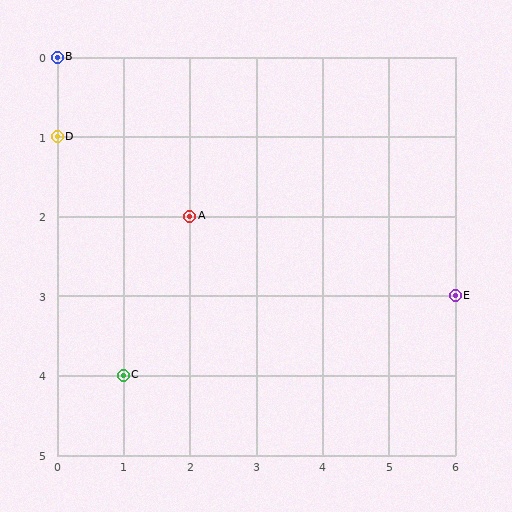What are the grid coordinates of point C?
Point C is at grid coordinates (1, 4).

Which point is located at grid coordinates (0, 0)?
Point B is at (0, 0).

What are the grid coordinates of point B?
Point B is at grid coordinates (0, 0).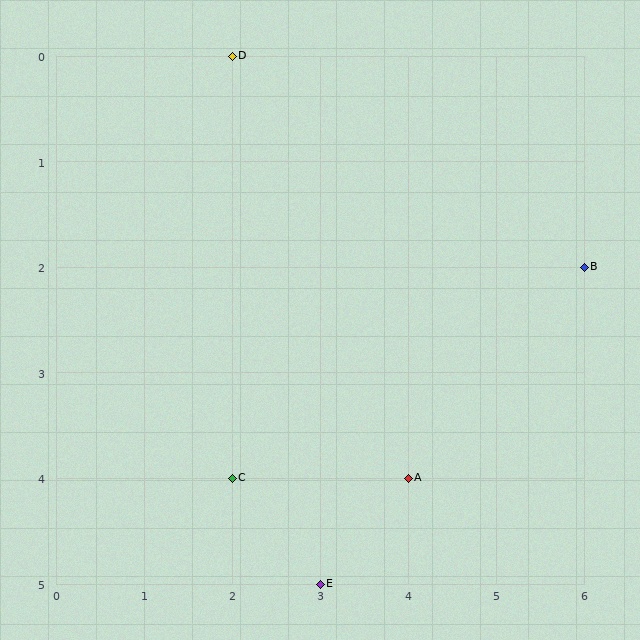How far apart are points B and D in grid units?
Points B and D are 4 columns and 2 rows apart (about 4.5 grid units diagonally).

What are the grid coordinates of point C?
Point C is at grid coordinates (2, 4).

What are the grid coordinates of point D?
Point D is at grid coordinates (2, 0).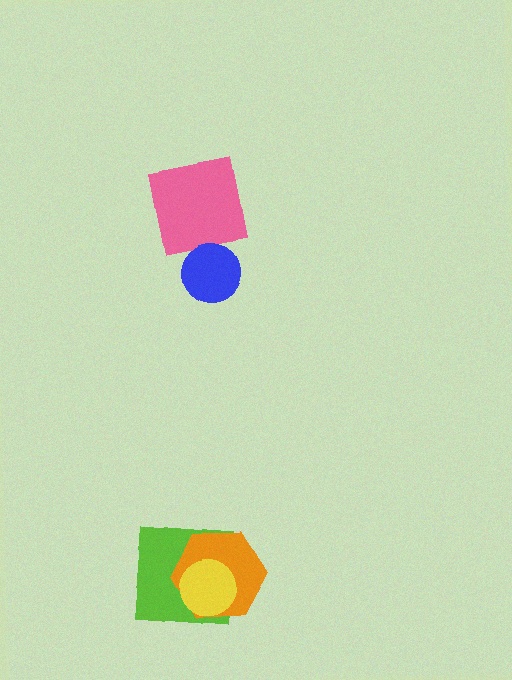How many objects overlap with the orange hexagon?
2 objects overlap with the orange hexagon.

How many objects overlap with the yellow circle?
2 objects overlap with the yellow circle.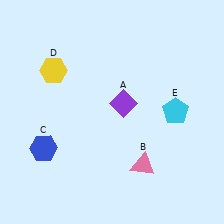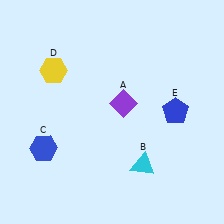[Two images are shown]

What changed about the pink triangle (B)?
In Image 1, B is pink. In Image 2, it changed to cyan.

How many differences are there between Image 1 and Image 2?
There are 2 differences between the two images.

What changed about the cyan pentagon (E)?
In Image 1, E is cyan. In Image 2, it changed to blue.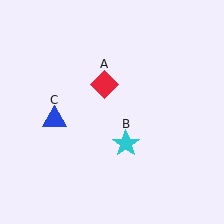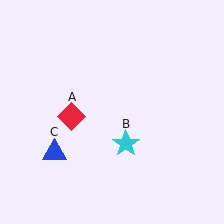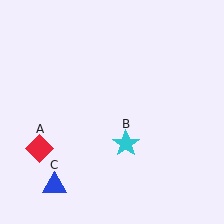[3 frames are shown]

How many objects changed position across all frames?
2 objects changed position: red diamond (object A), blue triangle (object C).